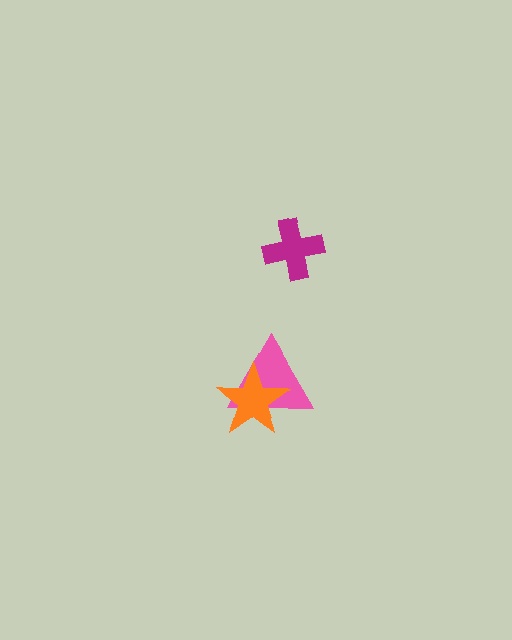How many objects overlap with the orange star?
1 object overlaps with the orange star.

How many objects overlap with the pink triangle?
1 object overlaps with the pink triangle.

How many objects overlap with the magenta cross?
0 objects overlap with the magenta cross.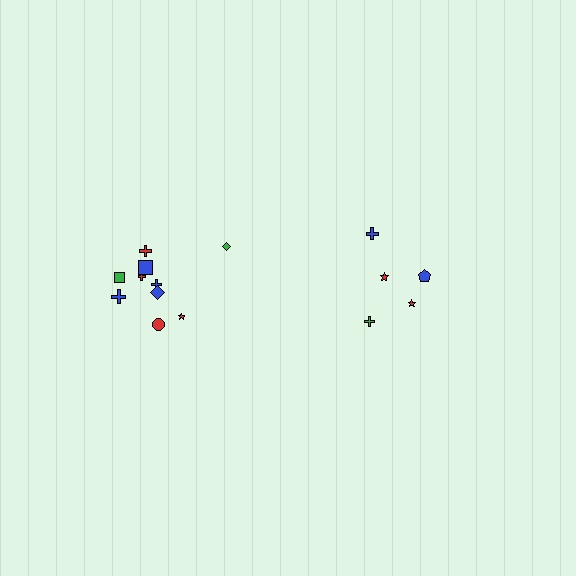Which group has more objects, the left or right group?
The left group.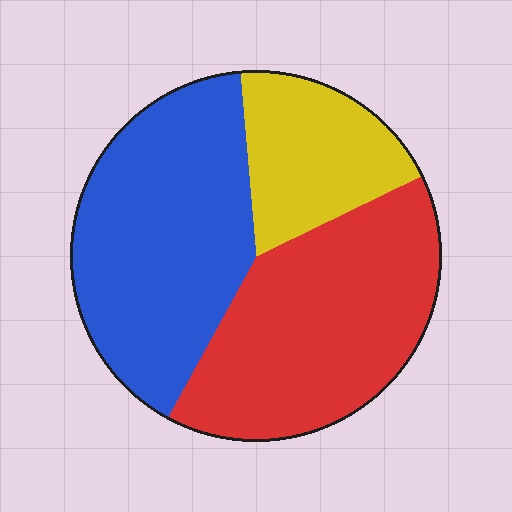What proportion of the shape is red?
Red covers 40% of the shape.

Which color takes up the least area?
Yellow, at roughly 20%.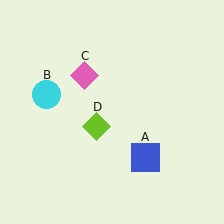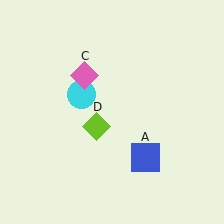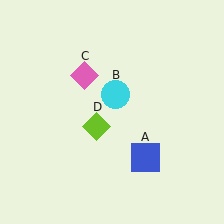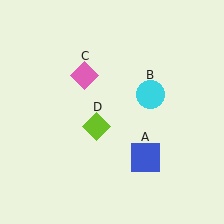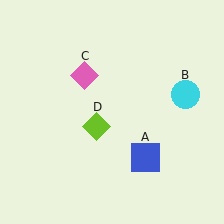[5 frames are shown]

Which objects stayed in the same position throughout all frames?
Blue square (object A) and pink diamond (object C) and lime diamond (object D) remained stationary.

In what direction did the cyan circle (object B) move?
The cyan circle (object B) moved right.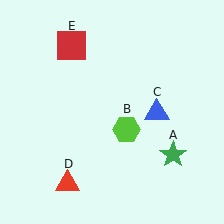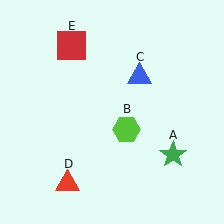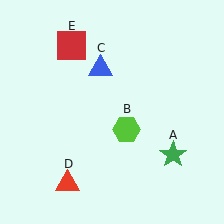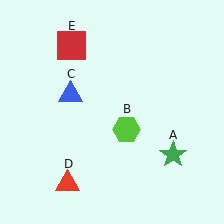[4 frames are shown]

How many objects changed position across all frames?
1 object changed position: blue triangle (object C).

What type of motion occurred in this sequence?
The blue triangle (object C) rotated counterclockwise around the center of the scene.